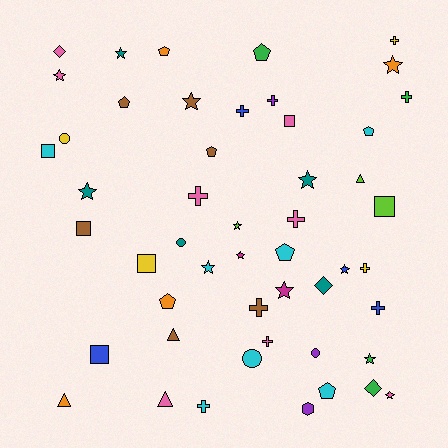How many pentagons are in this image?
There are 8 pentagons.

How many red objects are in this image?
There are no red objects.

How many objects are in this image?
There are 50 objects.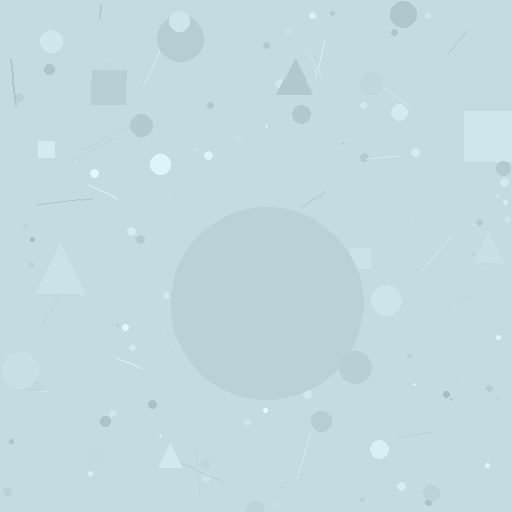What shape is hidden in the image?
A circle is hidden in the image.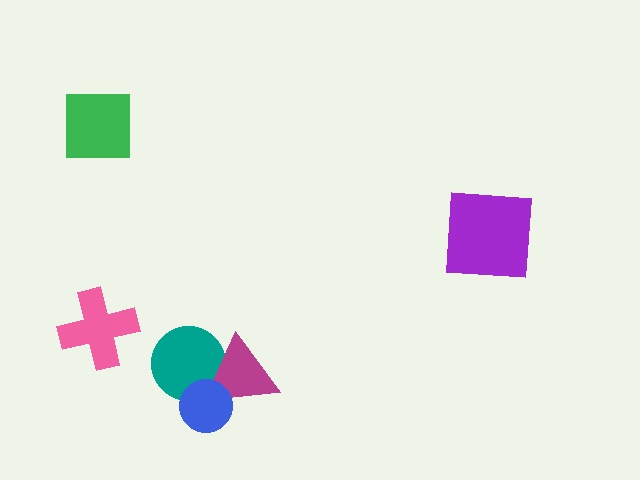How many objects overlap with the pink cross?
0 objects overlap with the pink cross.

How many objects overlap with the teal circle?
2 objects overlap with the teal circle.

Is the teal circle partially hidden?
Yes, it is partially covered by another shape.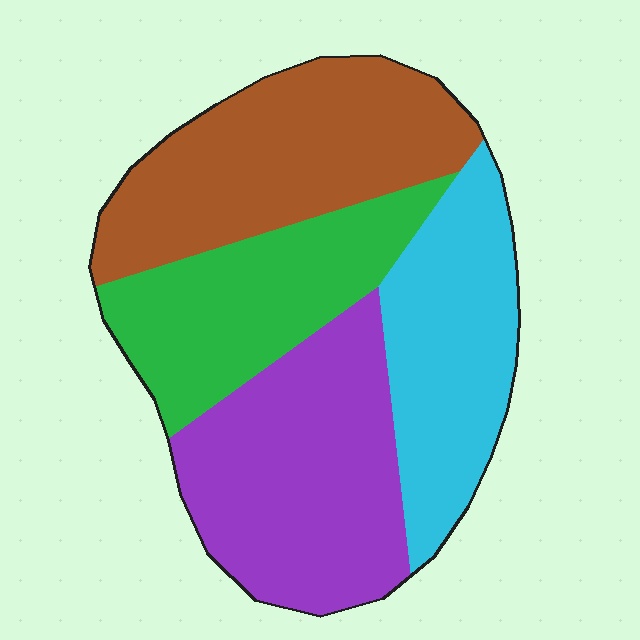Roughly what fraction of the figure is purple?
Purple takes up about one quarter (1/4) of the figure.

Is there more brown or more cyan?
Brown.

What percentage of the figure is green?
Green covers 22% of the figure.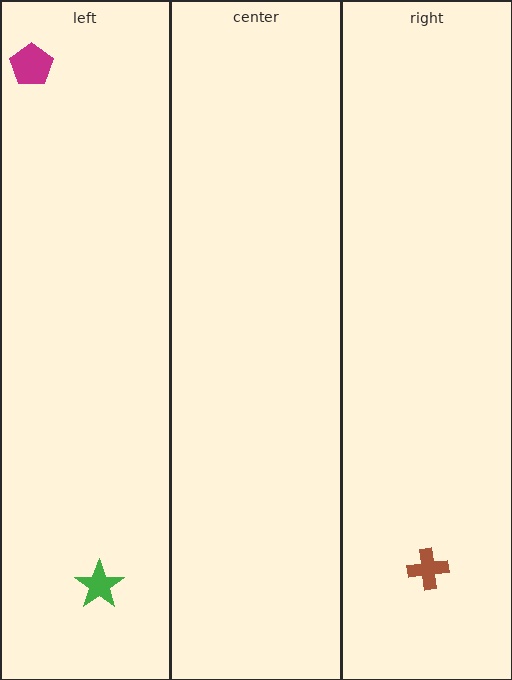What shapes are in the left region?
The green star, the magenta pentagon.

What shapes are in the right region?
The brown cross.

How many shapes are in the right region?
1.